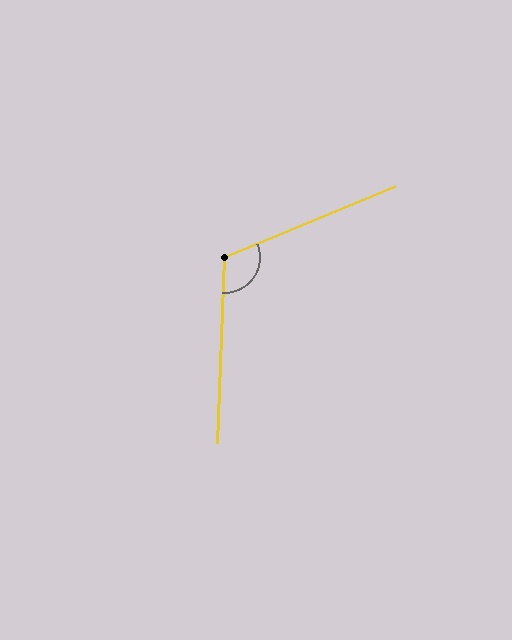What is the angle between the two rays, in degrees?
Approximately 115 degrees.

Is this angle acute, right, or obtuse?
It is obtuse.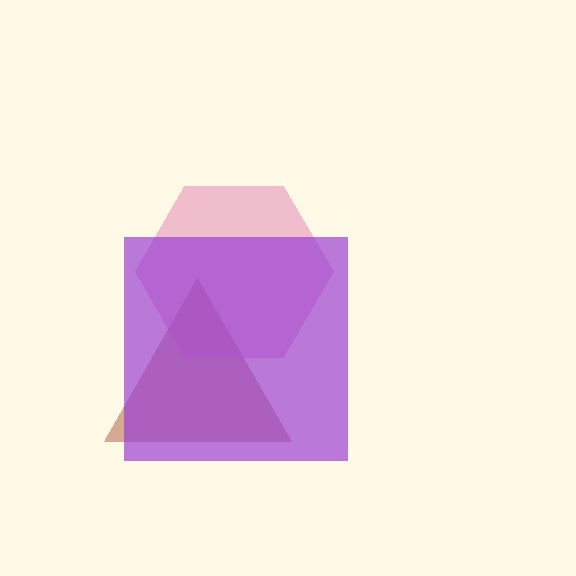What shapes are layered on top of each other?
The layered shapes are: a brown triangle, a pink hexagon, a purple square.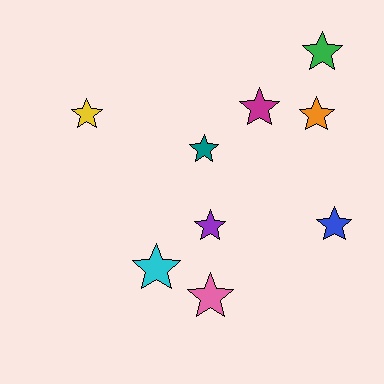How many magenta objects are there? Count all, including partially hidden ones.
There is 1 magenta object.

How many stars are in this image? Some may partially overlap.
There are 9 stars.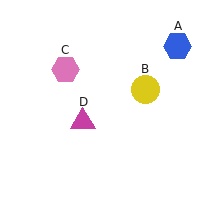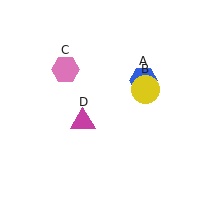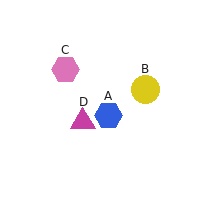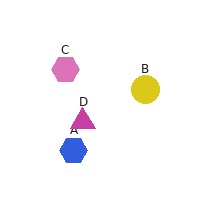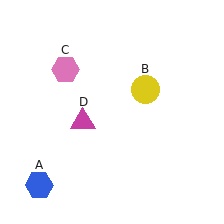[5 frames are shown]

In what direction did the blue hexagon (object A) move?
The blue hexagon (object A) moved down and to the left.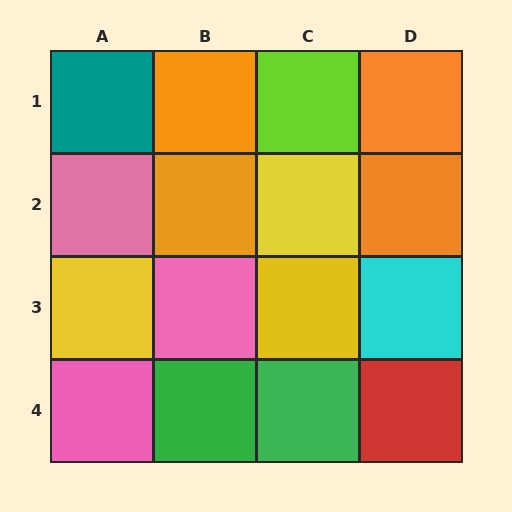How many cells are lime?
1 cell is lime.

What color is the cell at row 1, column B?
Orange.